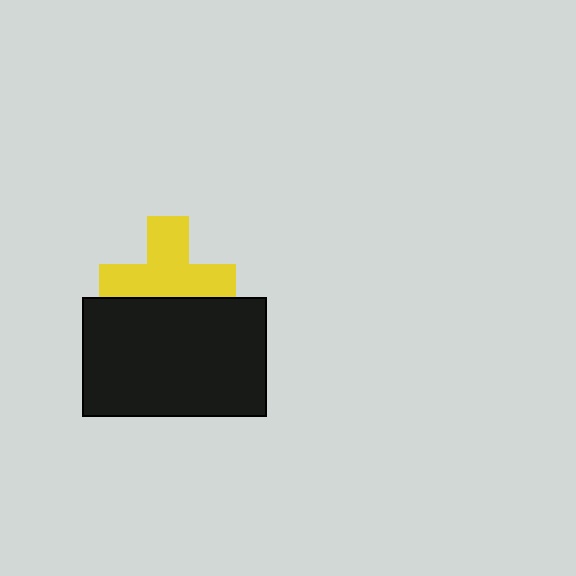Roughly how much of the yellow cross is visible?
Most of it is visible (roughly 68%).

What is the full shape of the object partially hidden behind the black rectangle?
The partially hidden object is a yellow cross.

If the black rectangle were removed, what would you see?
You would see the complete yellow cross.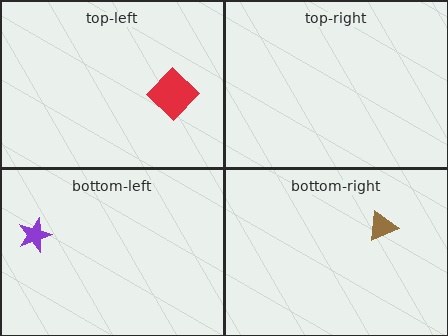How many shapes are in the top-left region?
1.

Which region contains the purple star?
The bottom-left region.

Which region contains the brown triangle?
The bottom-right region.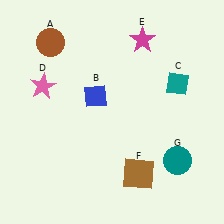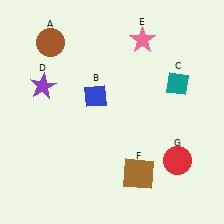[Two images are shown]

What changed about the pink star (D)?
In Image 1, D is pink. In Image 2, it changed to purple.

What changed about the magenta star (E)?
In Image 1, E is magenta. In Image 2, it changed to pink.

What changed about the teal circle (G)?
In Image 1, G is teal. In Image 2, it changed to red.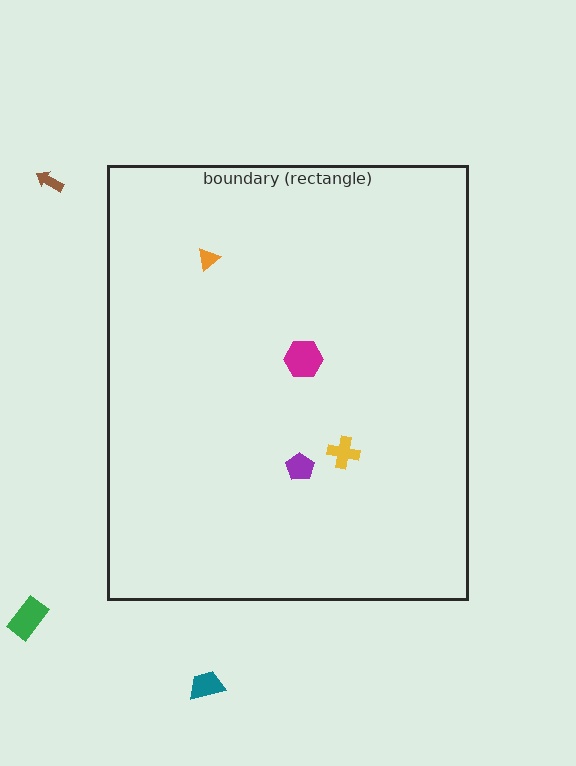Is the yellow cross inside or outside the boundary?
Inside.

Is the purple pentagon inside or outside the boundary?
Inside.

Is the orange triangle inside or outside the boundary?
Inside.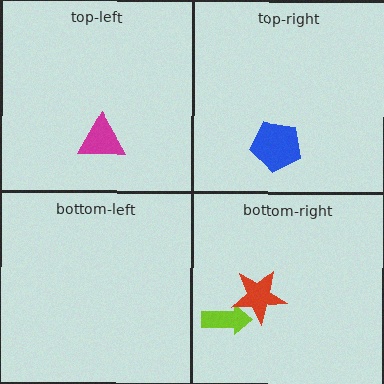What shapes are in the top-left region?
The magenta triangle.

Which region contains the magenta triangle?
The top-left region.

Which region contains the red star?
The bottom-right region.